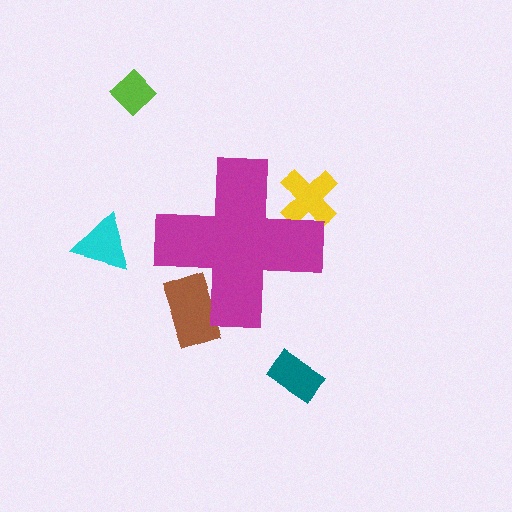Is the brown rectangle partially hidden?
Yes, the brown rectangle is partially hidden behind the magenta cross.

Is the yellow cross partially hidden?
Yes, the yellow cross is partially hidden behind the magenta cross.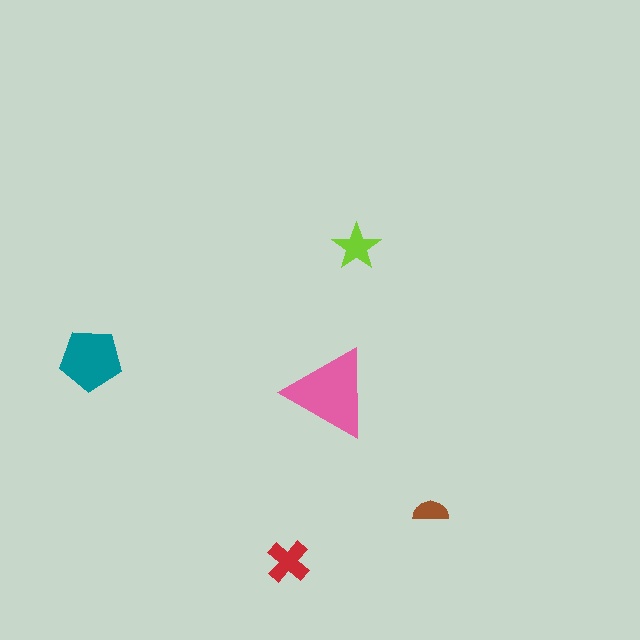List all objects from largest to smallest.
The pink triangle, the teal pentagon, the red cross, the lime star, the brown semicircle.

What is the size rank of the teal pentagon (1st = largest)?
2nd.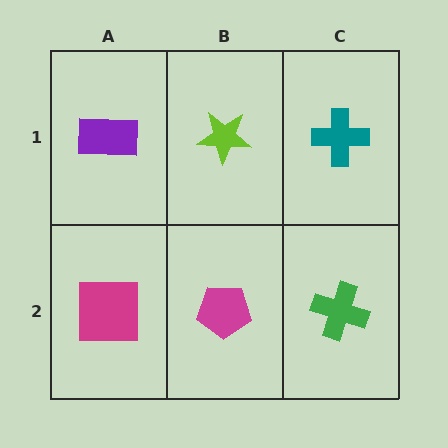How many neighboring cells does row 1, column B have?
3.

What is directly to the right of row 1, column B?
A teal cross.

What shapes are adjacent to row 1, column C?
A green cross (row 2, column C), a lime star (row 1, column B).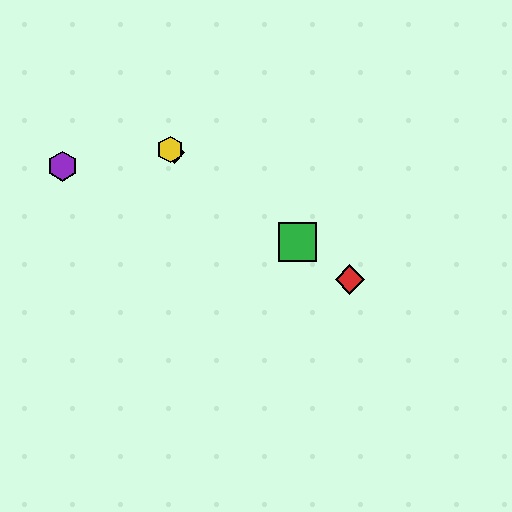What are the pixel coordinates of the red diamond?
The red diamond is at (350, 280).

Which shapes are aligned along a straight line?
The red diamond, the blue diamond, the green square, the yellow hexagon are aligned along a straight line.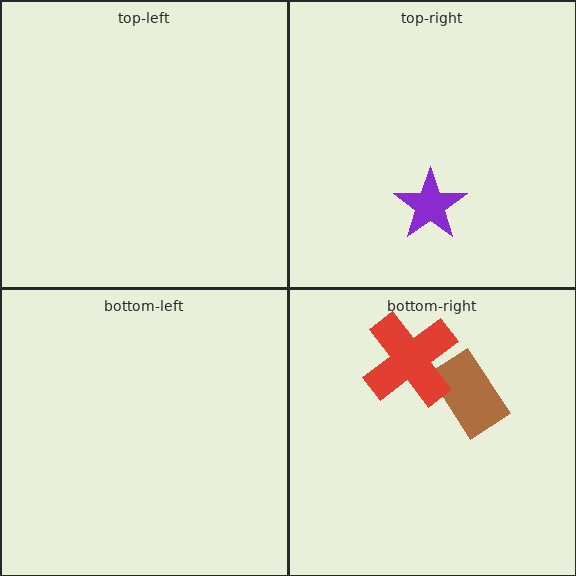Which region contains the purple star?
The top-right region.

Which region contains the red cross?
The bottom-right region.